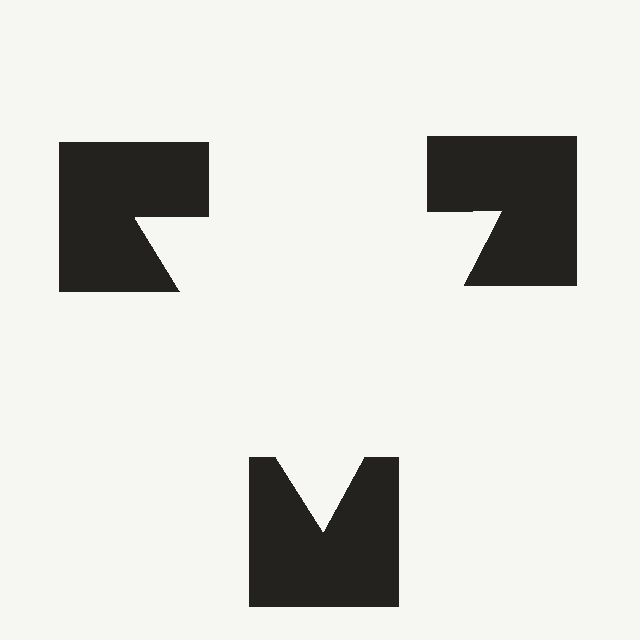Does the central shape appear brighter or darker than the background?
It typically appears slightly brighter than the background, even though no actual brightness change is drawn.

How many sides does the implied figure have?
3 sides.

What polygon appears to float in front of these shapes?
An illusory triangle — its edges are inferred from the aligned wedge cuts in the notched squares, not physically drawn.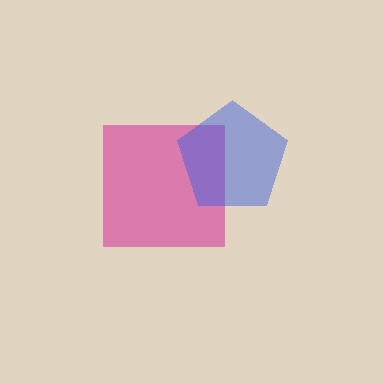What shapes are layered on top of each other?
The layered shapes are: a magenta square, a blue pentagon.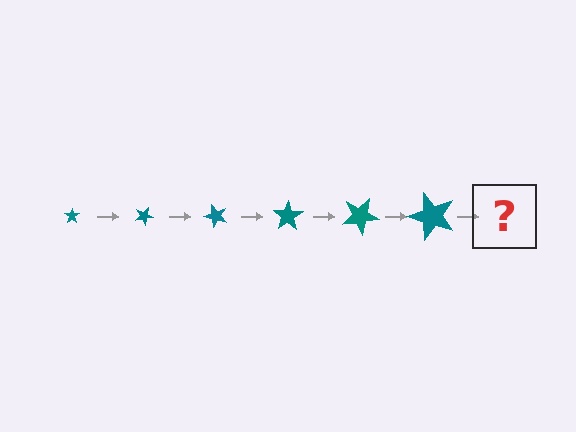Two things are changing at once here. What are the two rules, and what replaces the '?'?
The two rules are that the star grows larger each step and it rotates 25 degrees each step. The '?' should be a star, larger than the previous one and rotated 150 degrees from the start.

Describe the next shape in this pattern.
It should be a star, larger than the previous one and rotated 150 degrees from the start.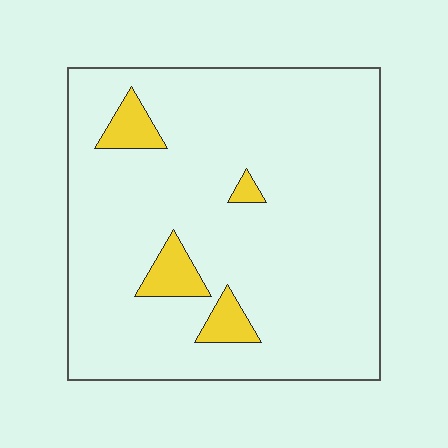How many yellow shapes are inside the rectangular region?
4.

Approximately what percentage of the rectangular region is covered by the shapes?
Approximately 10%.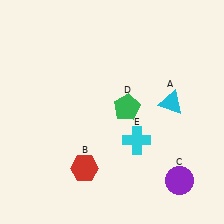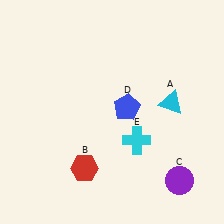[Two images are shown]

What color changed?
The pentagon (D) changed from green in Image 1 to blue in Image 2.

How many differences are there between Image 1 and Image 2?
There is 1 difference between the two images.